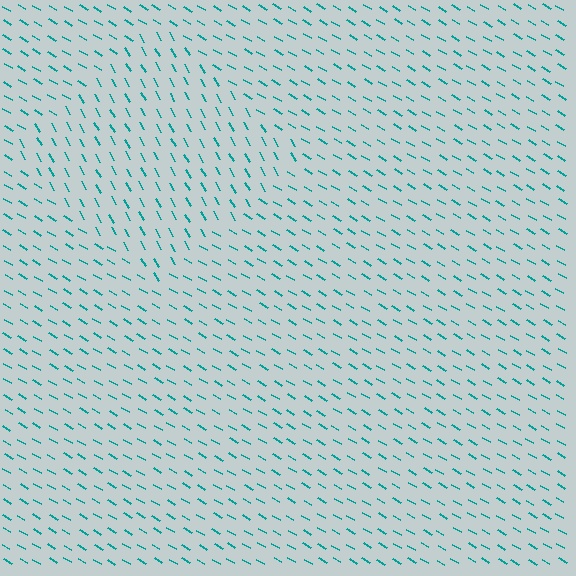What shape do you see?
I see a diamond.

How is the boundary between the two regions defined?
The boundary is defined purely by a change in line orientation (approximately 31 degrees difference). All lines are the same color and thickness.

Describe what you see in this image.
The image is filled with small teal line segments. A diamond region in the image has lines oriented differently from the surrounding lines, creating a visible texture boundary.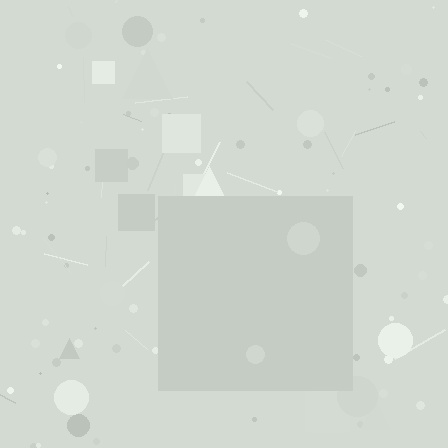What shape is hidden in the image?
A square is hidden in the image.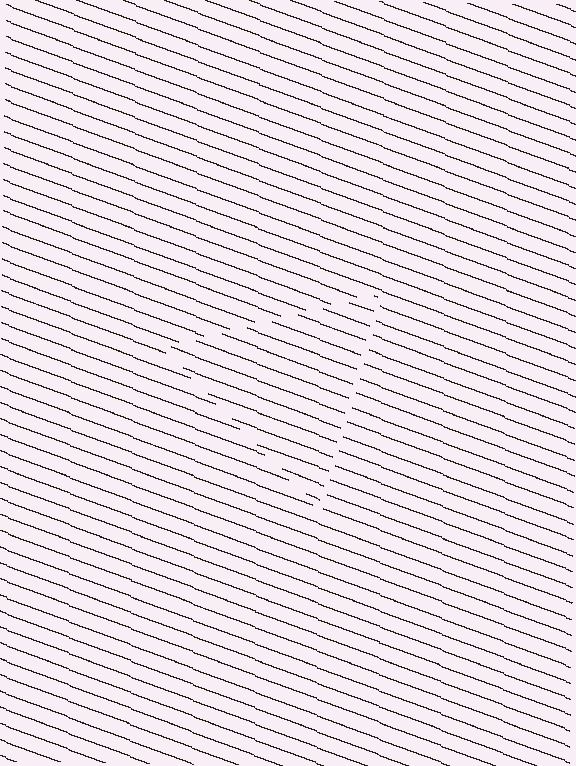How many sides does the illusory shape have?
3 sides — the line-ends trace a triangle.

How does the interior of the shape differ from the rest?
The interior of the shape contains the same grating, shifted by half a period — the contour is defined by the phase discontinuity where line-ends from the inner and outer gratings abut.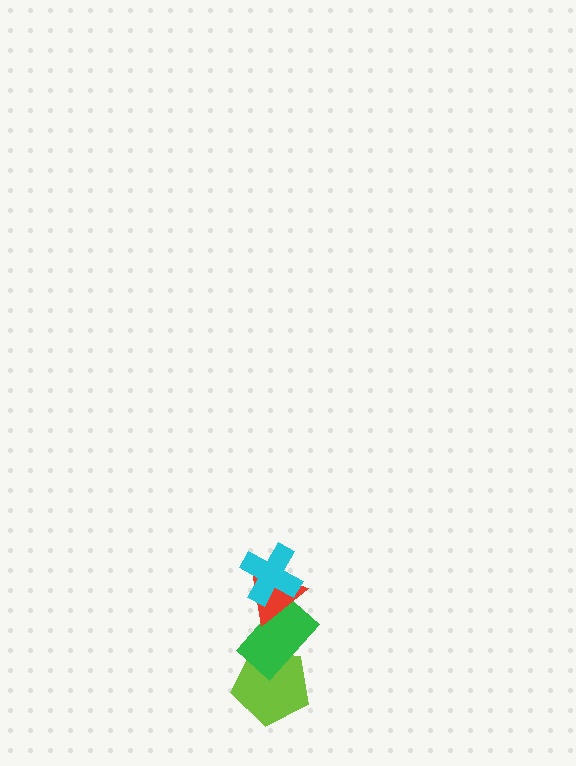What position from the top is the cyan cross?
The cyan cross is 1st from the top.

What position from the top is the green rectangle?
The green rectangle is 3rd from the top.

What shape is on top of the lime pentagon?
The green rectangle is on top of the lime pentagon.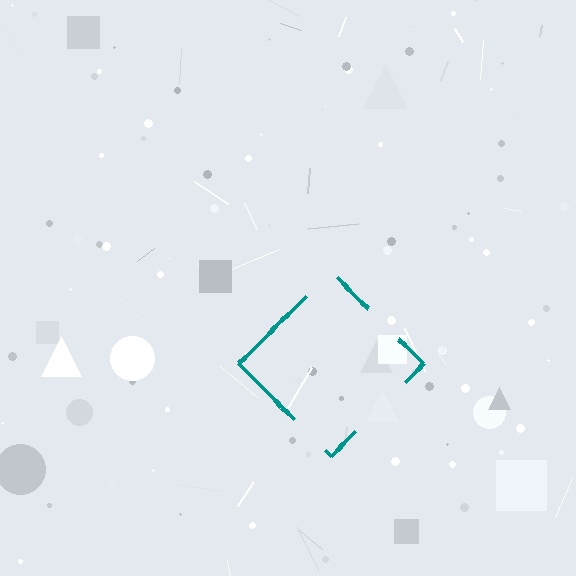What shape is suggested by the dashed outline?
The dashed outline suggests a diamond.